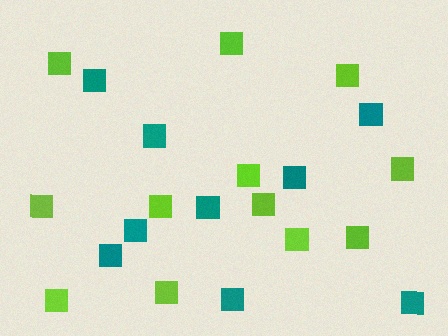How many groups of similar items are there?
There are 2 groups: one group of lime squares (12) and one group of teal squares (9).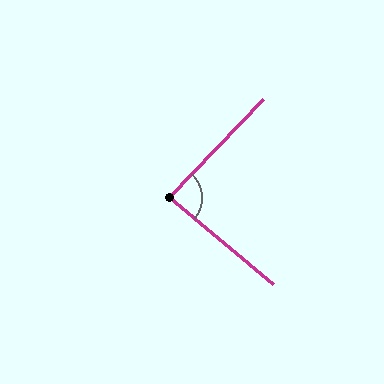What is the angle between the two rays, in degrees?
Approximately 86 degrees.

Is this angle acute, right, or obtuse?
It is approximately a right angle.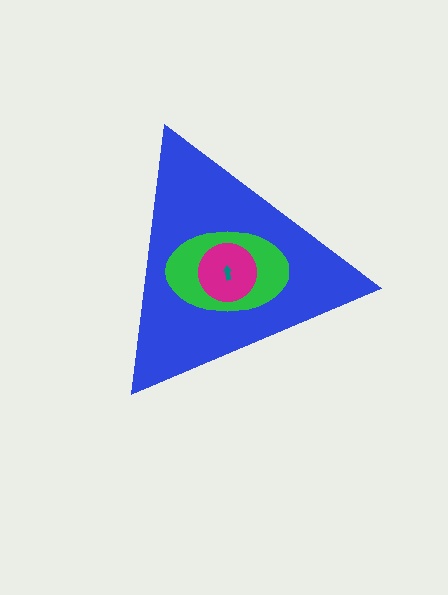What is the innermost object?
The teal arrow.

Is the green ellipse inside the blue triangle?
Yes.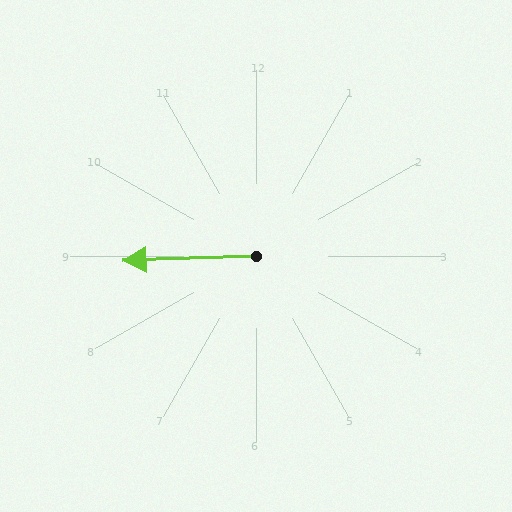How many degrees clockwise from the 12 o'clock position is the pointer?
Approximately 268 degrees.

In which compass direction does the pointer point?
West.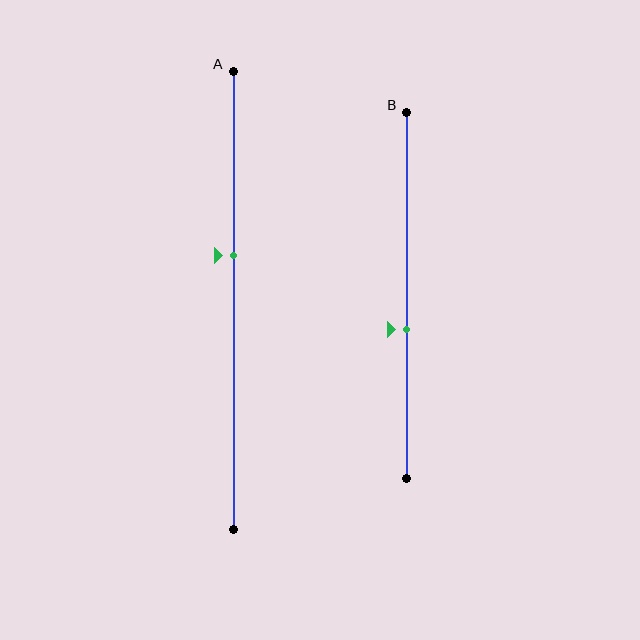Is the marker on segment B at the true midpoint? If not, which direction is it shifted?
No, the marker on segment B is shifted downward by about 9% of the segment length.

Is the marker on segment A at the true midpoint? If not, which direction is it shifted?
No, the marker on segment A is shifted upward by about 10% of the segment length.